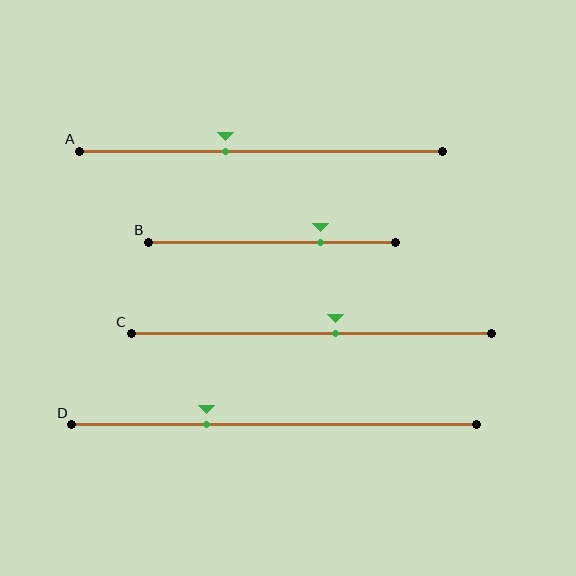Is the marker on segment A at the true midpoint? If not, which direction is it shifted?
No, the marker on segment A is shifted to the left by about 10% of the segment length.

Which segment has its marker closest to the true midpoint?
Segment C has its marker closest to the true midpoint.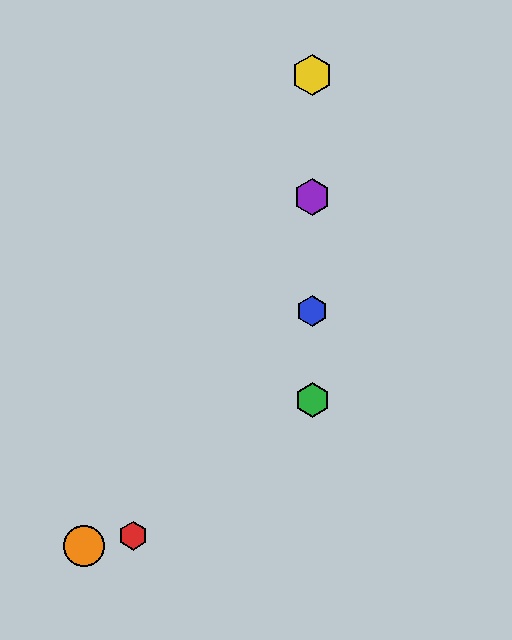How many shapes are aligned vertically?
4 shapes (the blue hexagon, the green hexagon, the yellow hexagon, the purple hexagon) are aligned vertically.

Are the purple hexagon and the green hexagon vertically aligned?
Yes, both are at x≈312.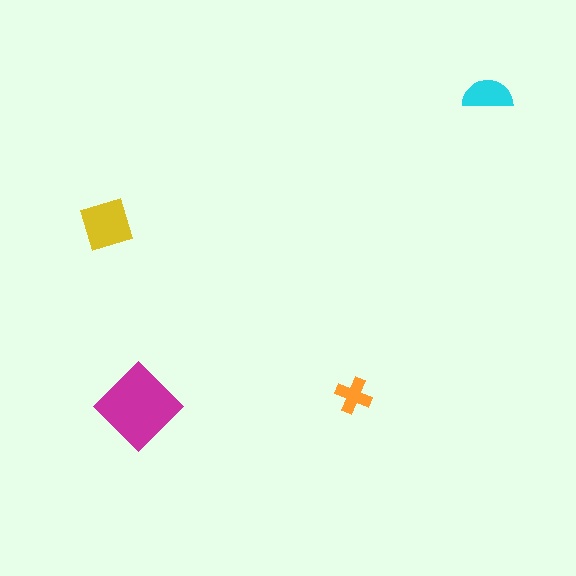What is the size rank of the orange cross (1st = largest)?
4th.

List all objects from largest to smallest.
The magenta diamond, the yellow square, the cyan semicircle, the orange cross.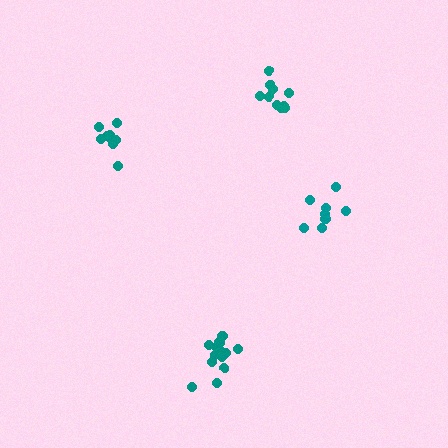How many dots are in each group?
Group 1: 13 dots, Group 2: 8 dots, Group 3: 9 dots, Group 4: 10 dots (40 total).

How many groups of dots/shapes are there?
There are 4 groups.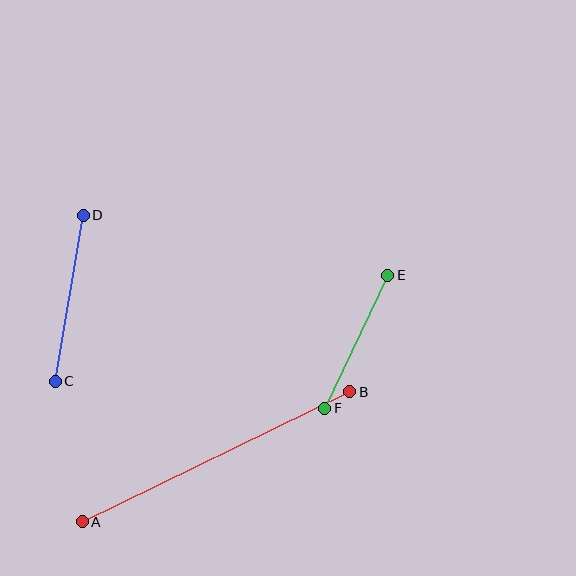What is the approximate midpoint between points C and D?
The midpoint is at approximately (69, 298) pixels.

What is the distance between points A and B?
The distance is approximately 298 pixels.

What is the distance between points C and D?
The distance is approximately 168 pixels.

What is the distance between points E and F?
The distance is approximately 147 pixels.